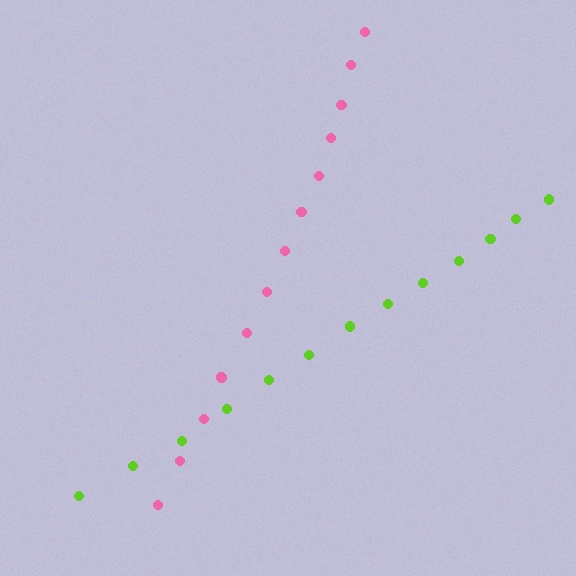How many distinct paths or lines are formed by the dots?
There are 2 distinct paths.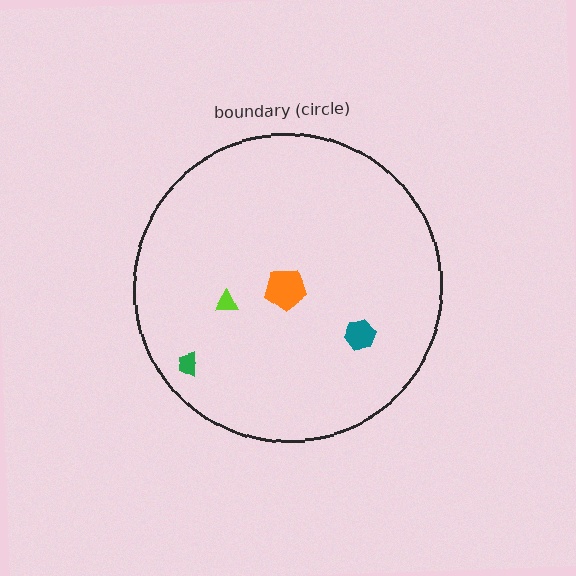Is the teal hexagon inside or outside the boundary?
Inside.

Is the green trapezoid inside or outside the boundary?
Inside.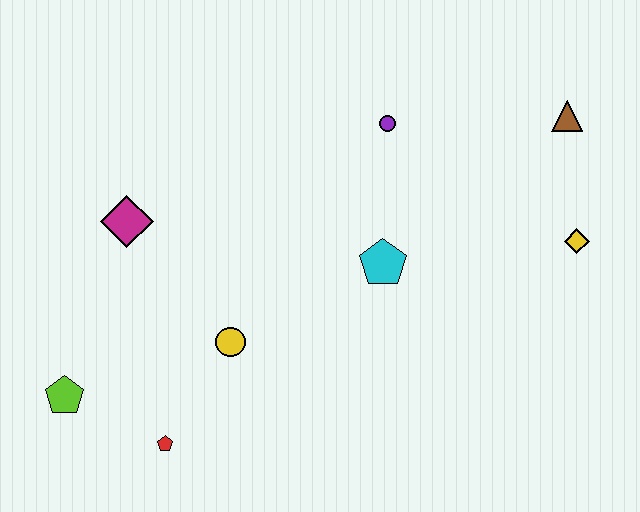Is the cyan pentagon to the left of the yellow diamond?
Yes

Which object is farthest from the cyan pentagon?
The lime pentagon is farthest from the cyan pentagon.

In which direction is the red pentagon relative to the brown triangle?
The red pentagon is to the left of the brown triangle.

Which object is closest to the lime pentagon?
The red pentagon is closest to the lime pentagon.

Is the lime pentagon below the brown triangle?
Yes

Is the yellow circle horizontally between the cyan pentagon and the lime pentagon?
Yes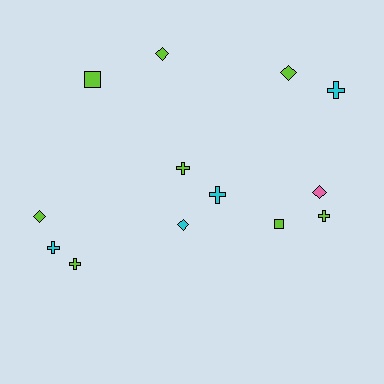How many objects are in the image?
There are 13 objects.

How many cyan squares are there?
There are no cyan squares.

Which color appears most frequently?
Lime, with 8 objects.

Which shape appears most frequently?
Cross, with 6 objects.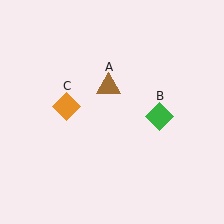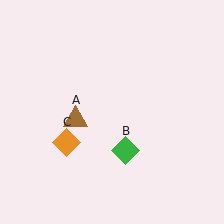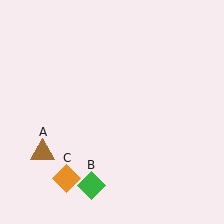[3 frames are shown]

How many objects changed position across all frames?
3 objects changed position: brown triangle (object A), green diamond (object B), orange diamond (object C).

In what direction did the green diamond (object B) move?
The green diamond (object B) moved down and to the left.